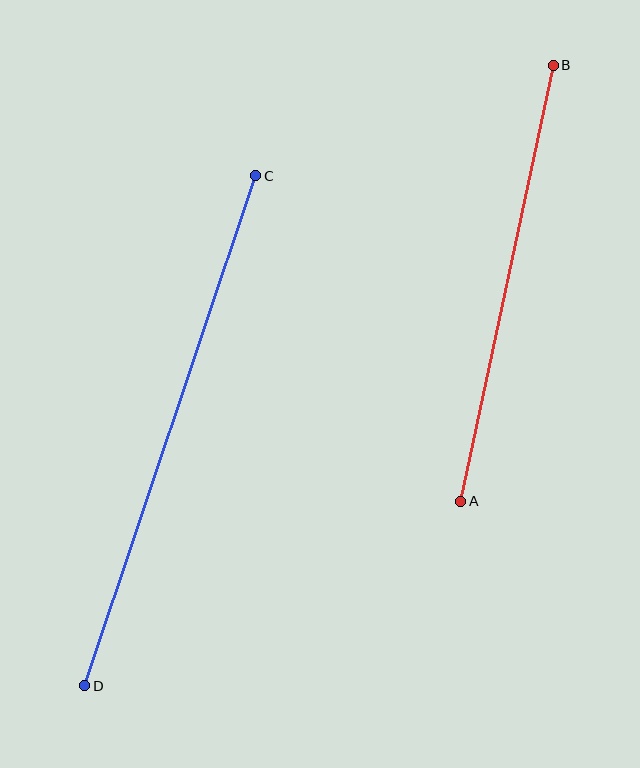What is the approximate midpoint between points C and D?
The midpoint is at approximately (170, 431) pixels.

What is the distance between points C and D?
The distance is approximately 538 pixels.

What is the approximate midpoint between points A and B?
The midpoint is at approximately (507, 283) pixels.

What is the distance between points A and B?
The distance is approximately 446 pixels.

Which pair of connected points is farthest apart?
Points C and D are farthest apart.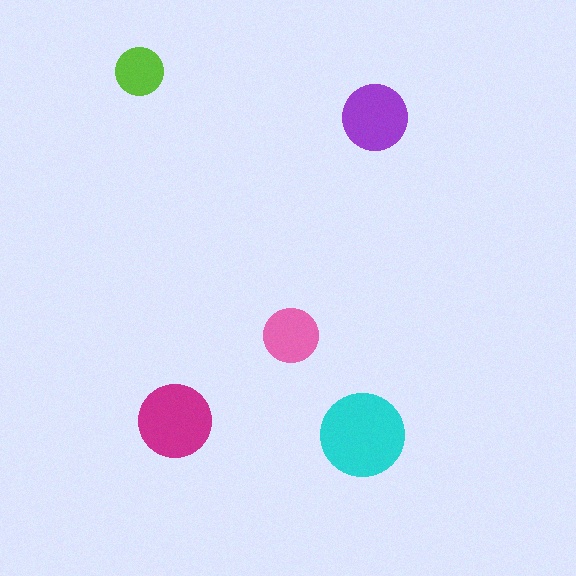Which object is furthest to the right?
The purple circle is rightmost.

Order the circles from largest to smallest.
the cyan one, the magenta one, the purple one, the pink one, the lime one.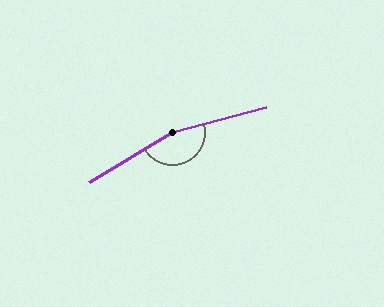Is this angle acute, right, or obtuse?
It is obtuse.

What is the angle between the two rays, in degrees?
Approximately 164 degrees.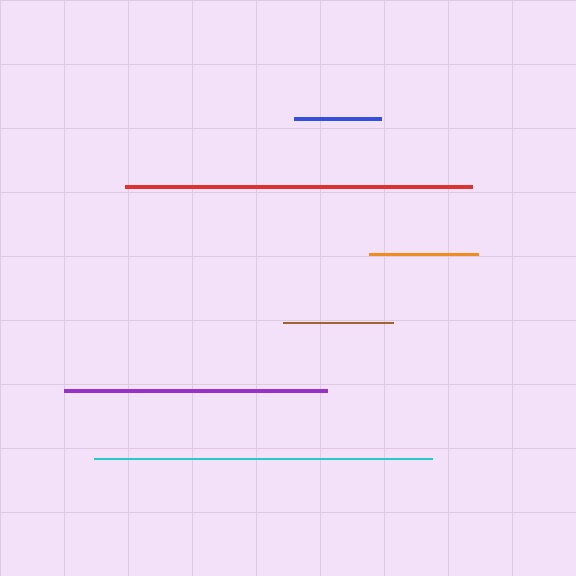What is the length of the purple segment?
The purple segment is approximately 262 pixels long.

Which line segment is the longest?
The red line is the longest at approximately 347 pixels.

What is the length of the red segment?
The red segment is approximately 347 pixels long.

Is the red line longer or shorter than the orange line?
The red line is longer than the orange line.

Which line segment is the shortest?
The blue line is the shortest at approximately 88 pixels.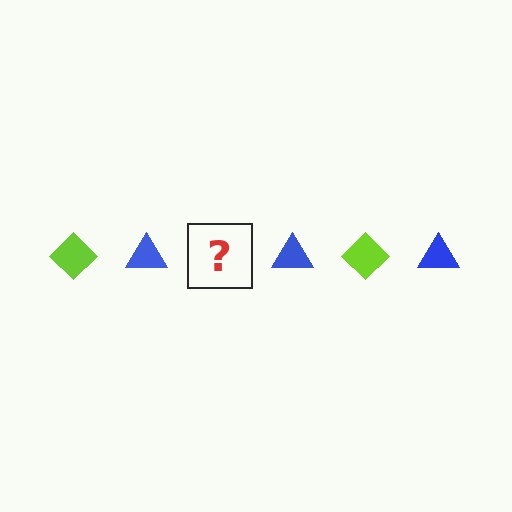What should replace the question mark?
The question mark should be replaced with a lime diamond.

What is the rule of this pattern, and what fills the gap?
The rule is that the pattern alternates between lime diamond and blue triangle. The gap should be filled with a lime diamond.